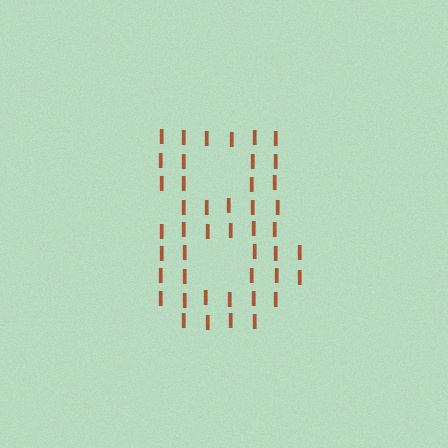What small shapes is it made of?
It is made of small letter I's.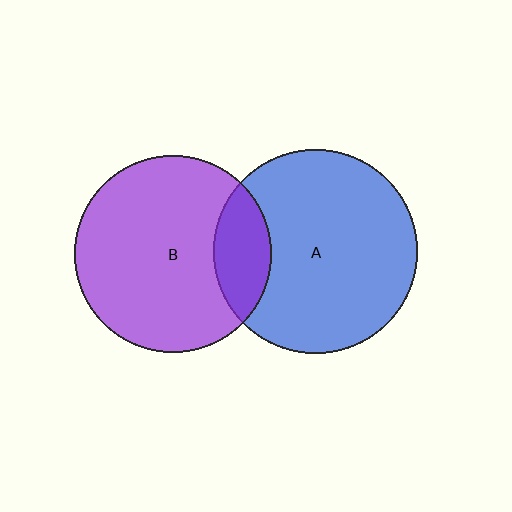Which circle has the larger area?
Circle A (blue).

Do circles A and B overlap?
Yes.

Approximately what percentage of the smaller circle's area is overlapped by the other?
Approximately 20%.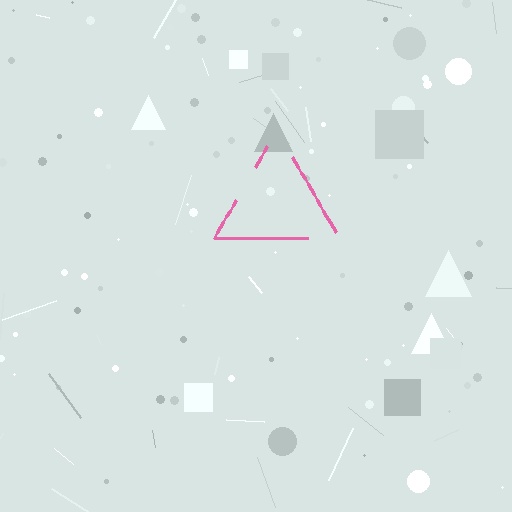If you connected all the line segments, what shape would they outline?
They would outline a triangle.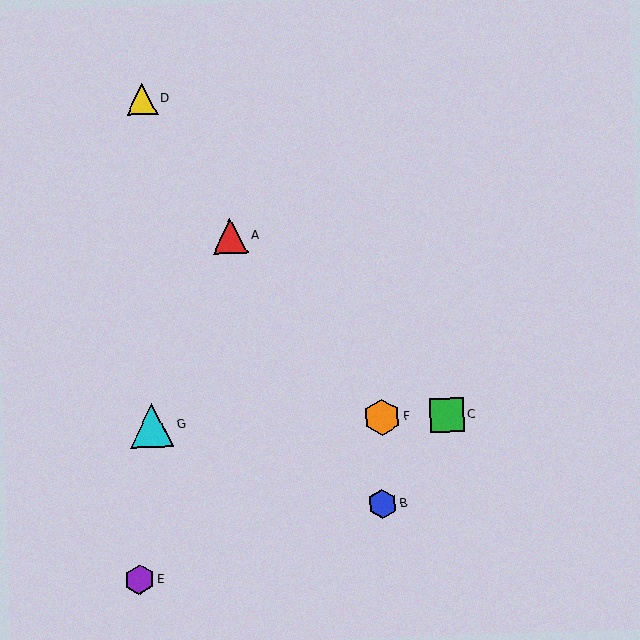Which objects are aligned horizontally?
Objects C, F, G are aligned horizontally.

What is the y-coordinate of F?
Object F is at y≈417.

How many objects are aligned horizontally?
3 objects (C, F, G) are aligned horizontally.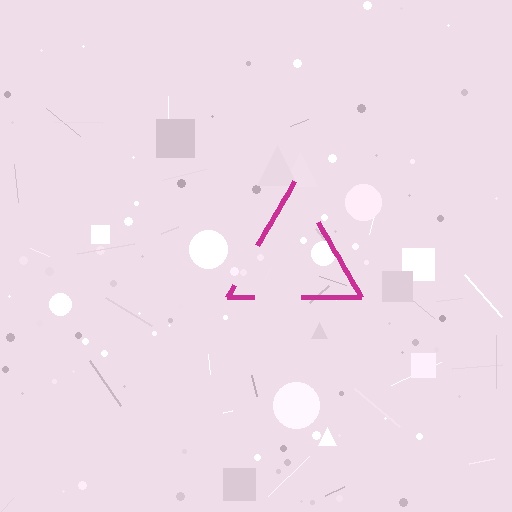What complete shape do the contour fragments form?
The contour fragments form a triangle.